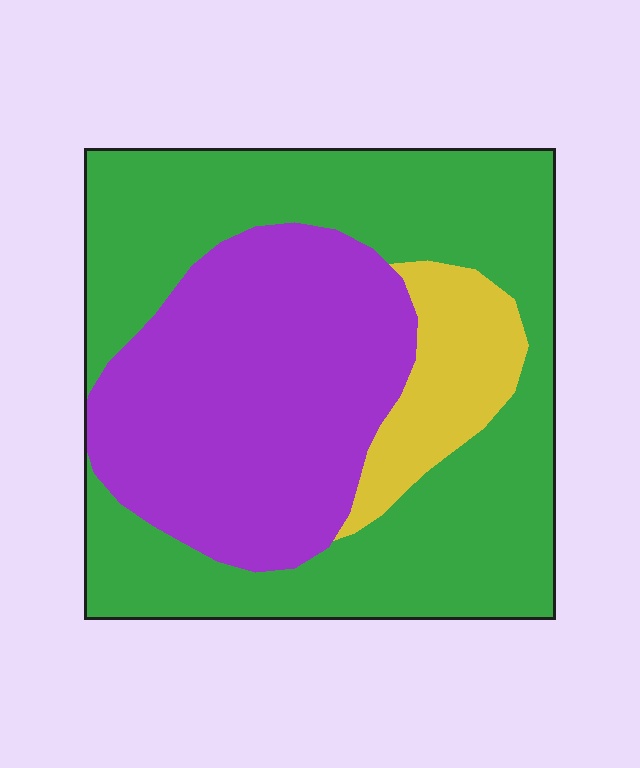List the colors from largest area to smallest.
From largest to smallest: green, purple, yellow.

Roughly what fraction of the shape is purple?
Purple covers roughly 35% of the shape.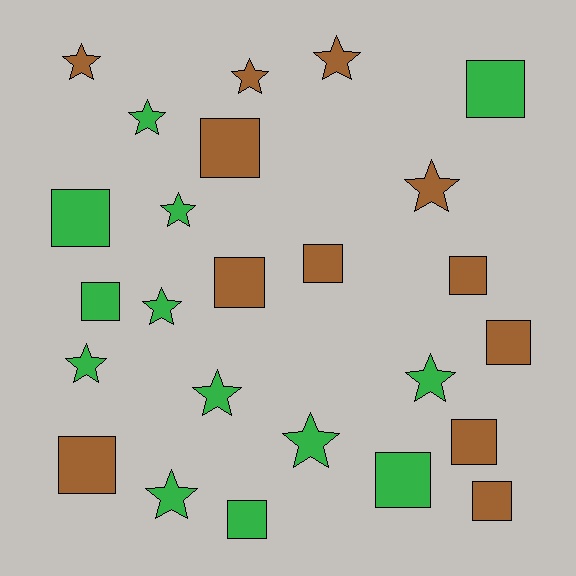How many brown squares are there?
There are 8 brown squares.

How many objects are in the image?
There are 25 objects.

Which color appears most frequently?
Green, with 13 objects.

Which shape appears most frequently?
Square, with 13 objects.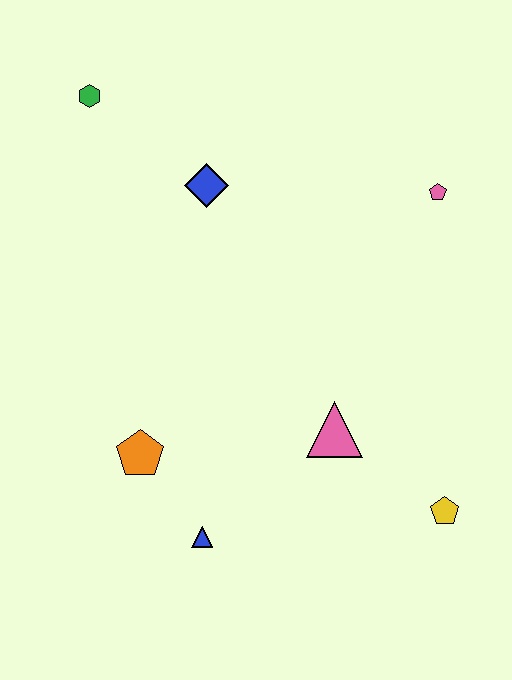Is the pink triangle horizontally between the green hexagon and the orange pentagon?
No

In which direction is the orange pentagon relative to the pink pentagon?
The orange pentagon is to the left of the pink pentagon.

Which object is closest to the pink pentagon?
The blue diamond is closest to the pink pentagon.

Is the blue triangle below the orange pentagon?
Yes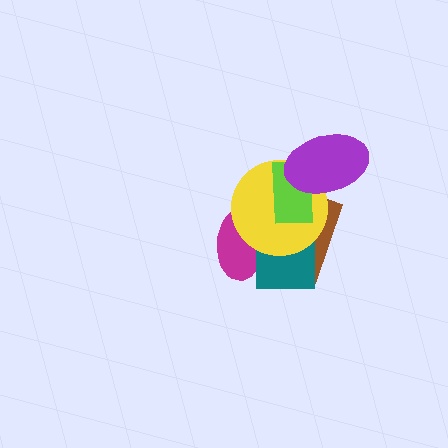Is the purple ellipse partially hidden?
No, no other shape covers it.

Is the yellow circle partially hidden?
Yes, it is partially covered by another shape.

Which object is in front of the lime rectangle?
The purple ellipse is in front of the lime rectangle.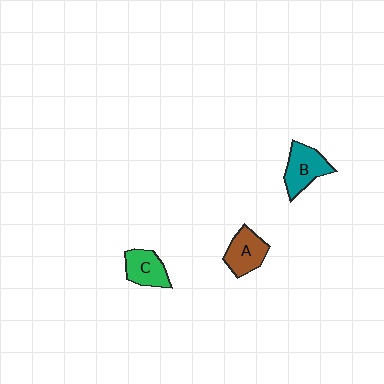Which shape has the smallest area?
Shape C (green).